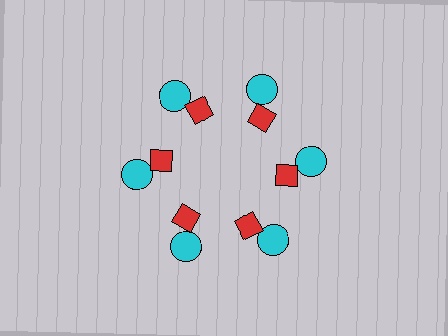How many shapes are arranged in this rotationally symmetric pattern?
There are 12 shapes, arranged in 6 groups of 2.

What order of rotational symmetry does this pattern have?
This pattern has 6-fold rotational symmetry.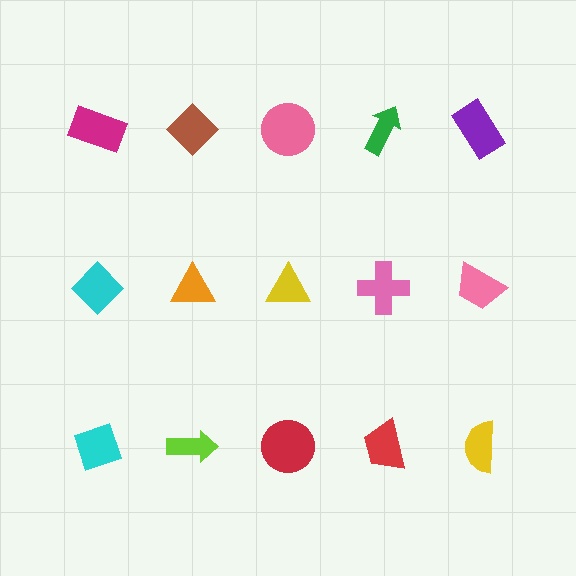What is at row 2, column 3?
A yellow triangle.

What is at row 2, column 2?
An orange triangle.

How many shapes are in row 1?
5 shapes.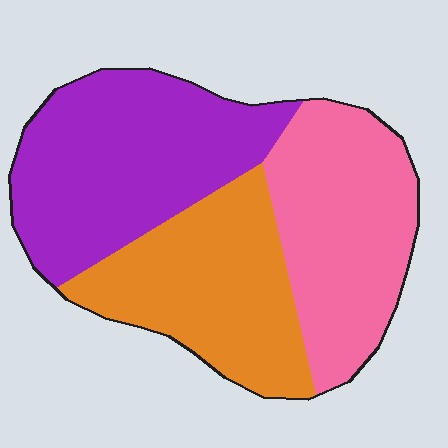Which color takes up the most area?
Purple, at roughly 40%.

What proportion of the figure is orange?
Orange covers roughly 30% of the figure.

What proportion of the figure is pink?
Pink takes up between a sixth and a third of the figure.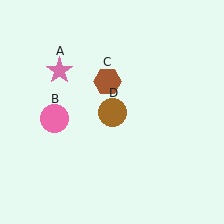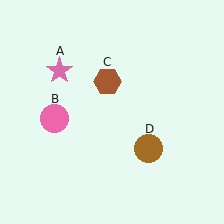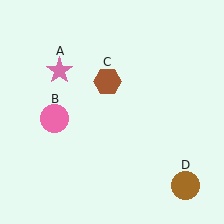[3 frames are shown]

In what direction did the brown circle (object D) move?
The brown circle (object D) moved down and to the right.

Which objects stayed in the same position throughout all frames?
Pink star (object A) and pink circle (object B) and brown hexagon (object C) remained stationary.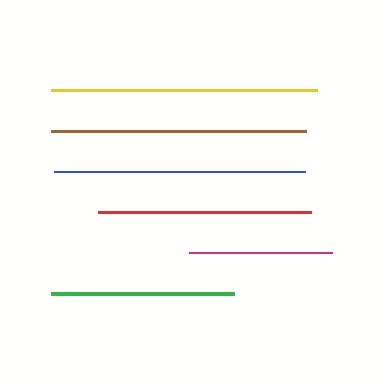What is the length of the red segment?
The red segment is approximately 213 pixels long.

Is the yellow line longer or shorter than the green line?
The yellow line is longer than the green line.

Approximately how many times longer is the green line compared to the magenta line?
The green line is approximately 1.3 times the length of the magenta line.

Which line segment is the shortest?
The magenta line is the shortest at approximately 143 pixels.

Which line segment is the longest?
The yellow line is the longest at approximately 266 pixels.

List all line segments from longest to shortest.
From longest to shortest: yellow, brown, blue, red, green, magenta.